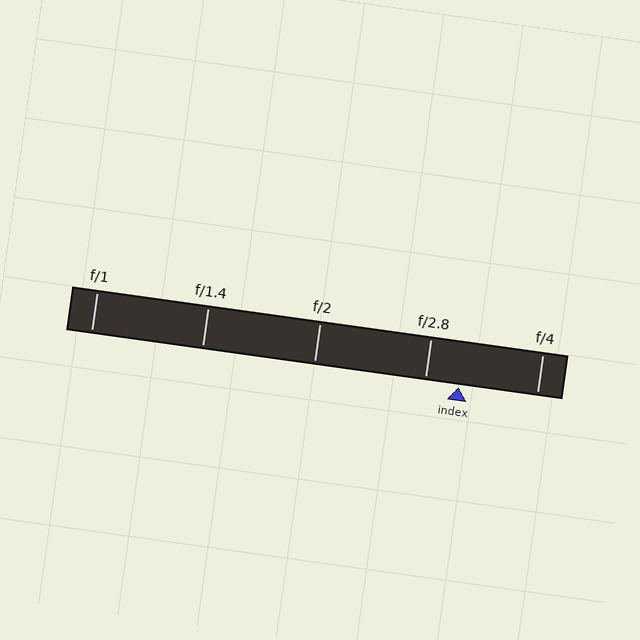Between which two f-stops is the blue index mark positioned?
The index mark is between f/2.8 and f/4.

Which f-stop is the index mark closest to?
The index mark is closest to f/2.8.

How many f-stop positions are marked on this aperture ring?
There are 5 f-stop positions marked.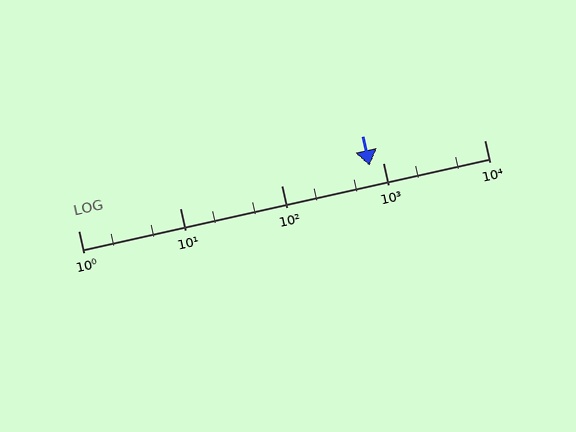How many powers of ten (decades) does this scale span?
The scale spans 4 decades, from 1 to 10000.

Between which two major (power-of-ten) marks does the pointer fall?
The pointer is between 100 and 1000.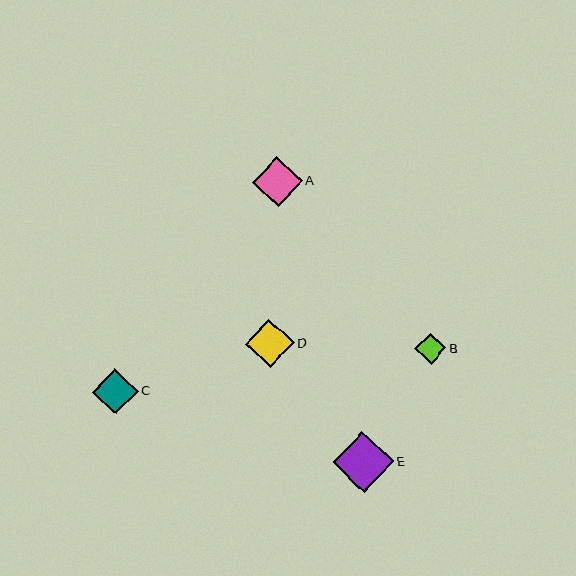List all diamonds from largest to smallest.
From largest to smallest: E, A, D, C, B.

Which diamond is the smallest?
Diamond B is the smallest with a size of approximately 31 pixels.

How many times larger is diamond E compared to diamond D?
Diamond E is approximately 1.3 times the size of diamond D.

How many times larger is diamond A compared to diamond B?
Diamond A is approximately 1.6 times the size of diamond B.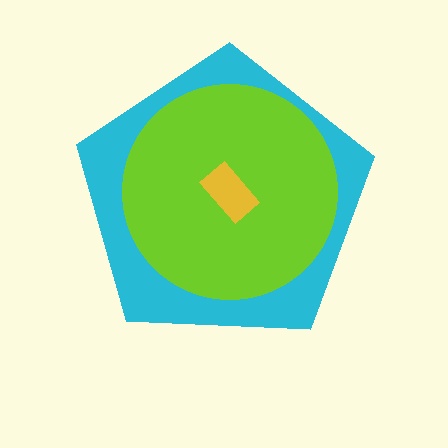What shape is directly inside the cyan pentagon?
The lime circle.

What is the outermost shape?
The cyan pentagon.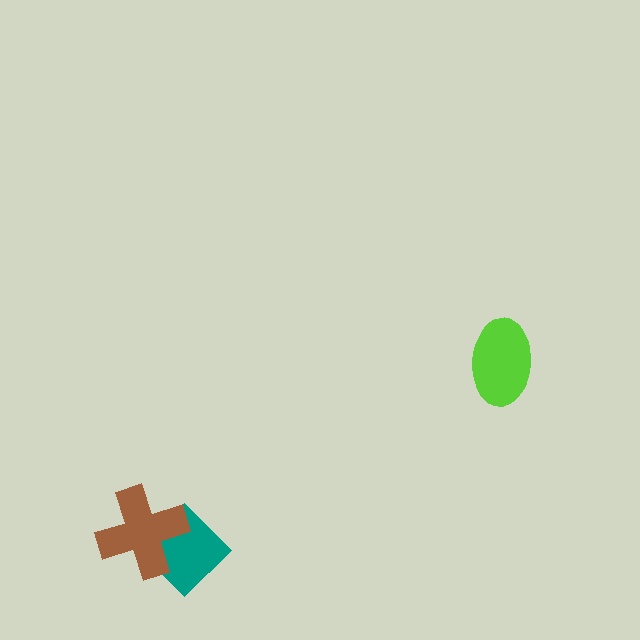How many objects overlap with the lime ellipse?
0 objects overlap with the lime ellipse.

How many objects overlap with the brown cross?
1 object overlaps with the brown cross.